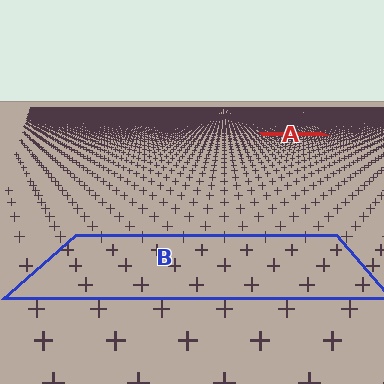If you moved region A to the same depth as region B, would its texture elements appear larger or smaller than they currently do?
They would appear larger. At a closer depth, the same texture elements are projected at a bigger on-screen size.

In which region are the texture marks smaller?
The texture marks are smaller in region A, because it is farther away.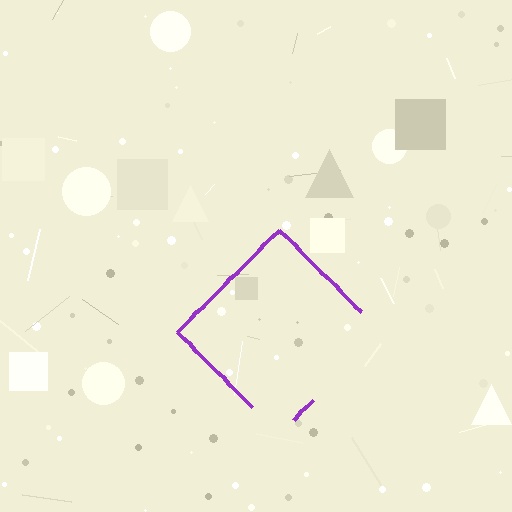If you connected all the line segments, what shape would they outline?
They would outline a diamond.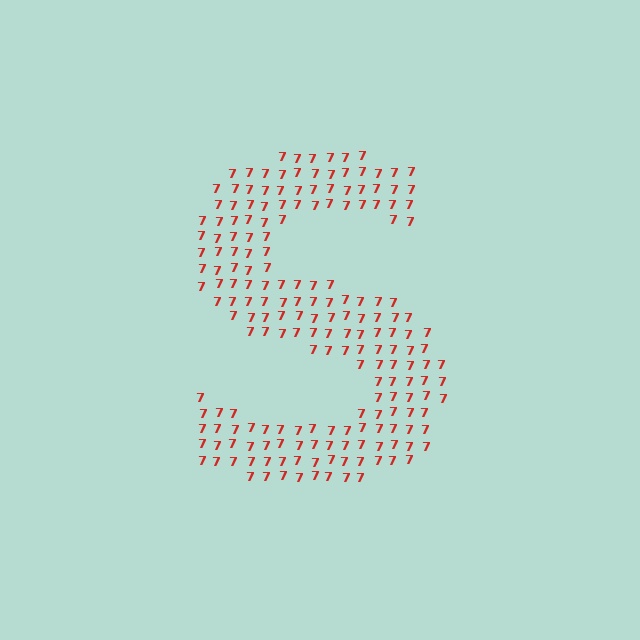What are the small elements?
The small elements are digit 7's.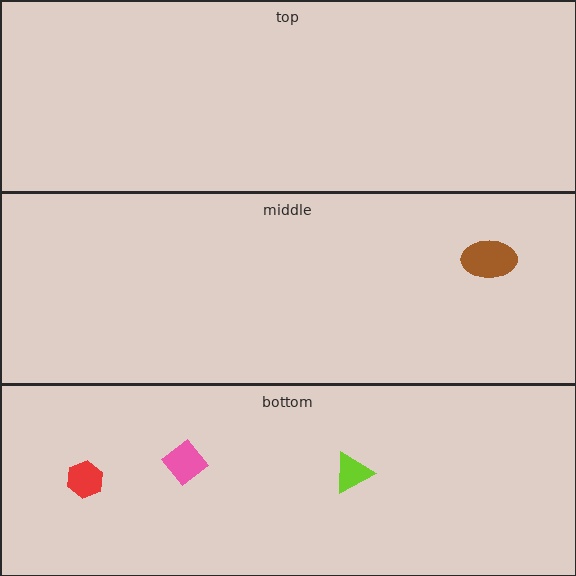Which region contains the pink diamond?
The bottom region.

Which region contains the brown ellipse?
The middle region.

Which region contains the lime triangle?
The bottom region.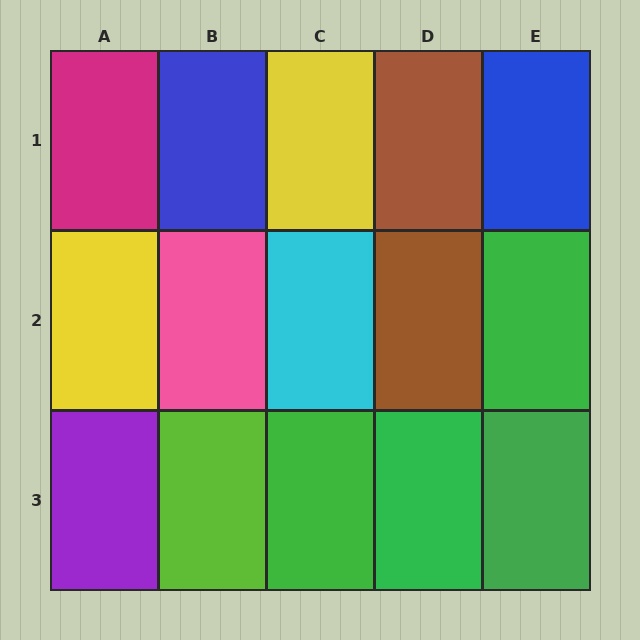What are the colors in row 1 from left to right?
Magenta, blue, yellow, brown, blue.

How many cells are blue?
2 cells are blue.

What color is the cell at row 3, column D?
Green.